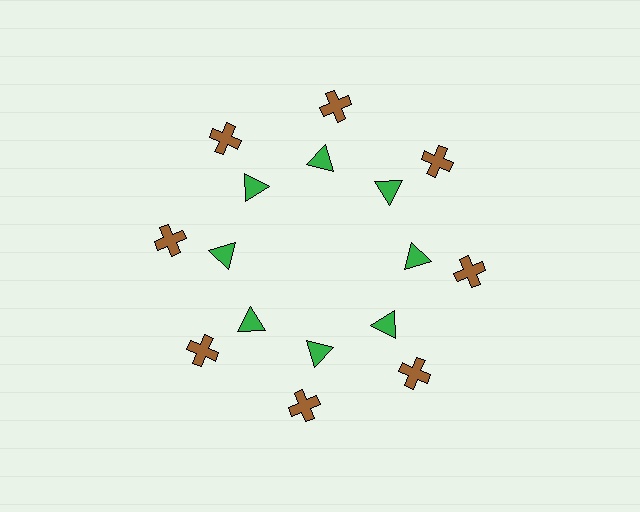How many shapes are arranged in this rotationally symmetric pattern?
There are 16 shapes, arranged in 8 groups of 2.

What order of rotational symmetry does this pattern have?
This pattern has 8-fold rotational symmetry.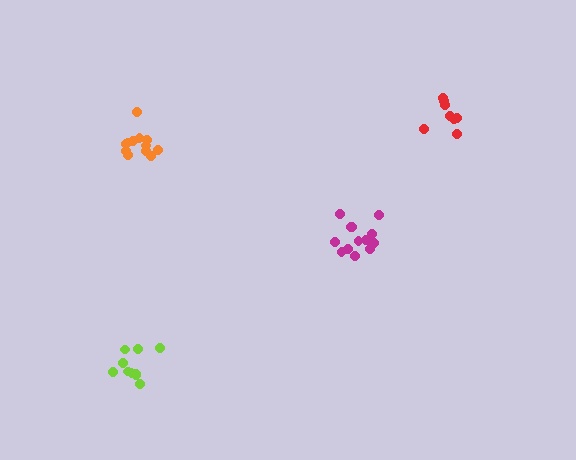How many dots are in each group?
Group 1: 12 dots, Group 2: 14 dots, Group 3: 10 dots, Group 4: 8 dots (44 total).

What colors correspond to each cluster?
The clusters are colored: orange, magenta, lime, red.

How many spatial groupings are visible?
There are 4 spatial groupings.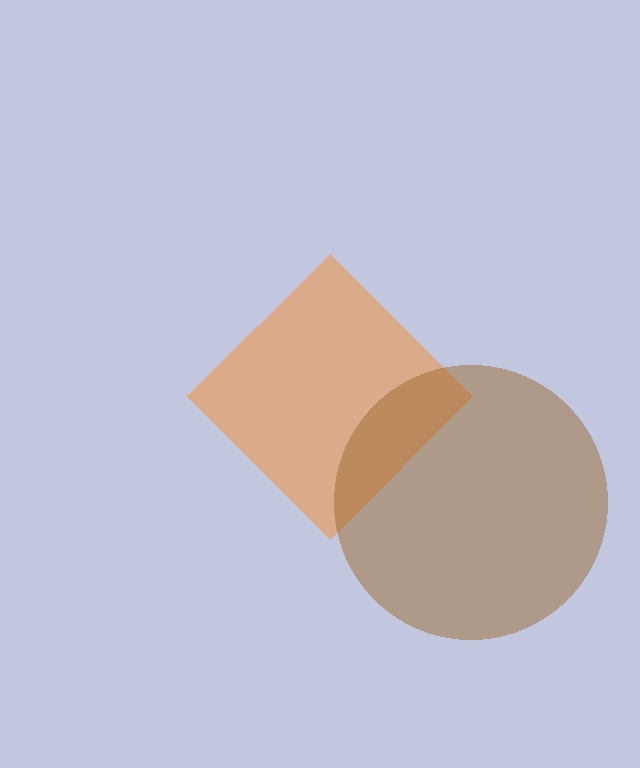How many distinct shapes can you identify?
There are 2 distinct shapes: an orange diamond, a brown circle.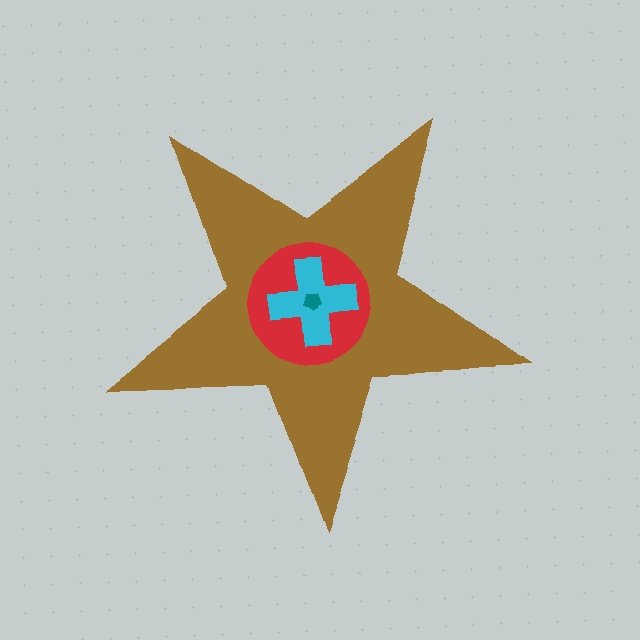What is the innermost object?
The teal pentagon.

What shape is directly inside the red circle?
The cyan cross.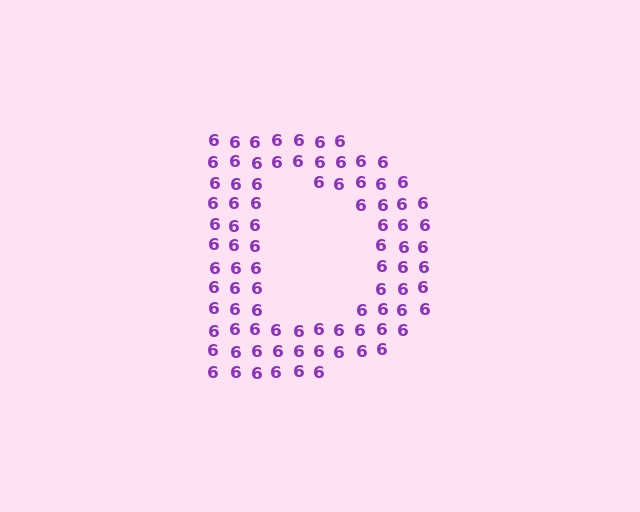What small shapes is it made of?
It is made of small digit 6's.